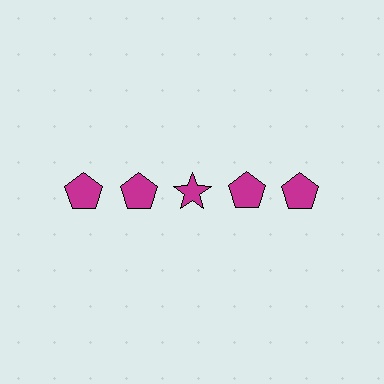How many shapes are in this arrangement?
There are 5 shapes arranged in a grid pattern.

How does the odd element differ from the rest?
It has a different shape: star instead of pentagon.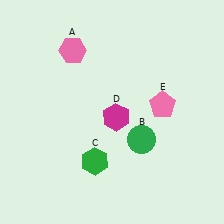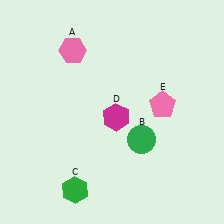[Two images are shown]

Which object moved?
The green hexagon (C) moved down.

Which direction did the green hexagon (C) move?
The green hexagon (C) moved down.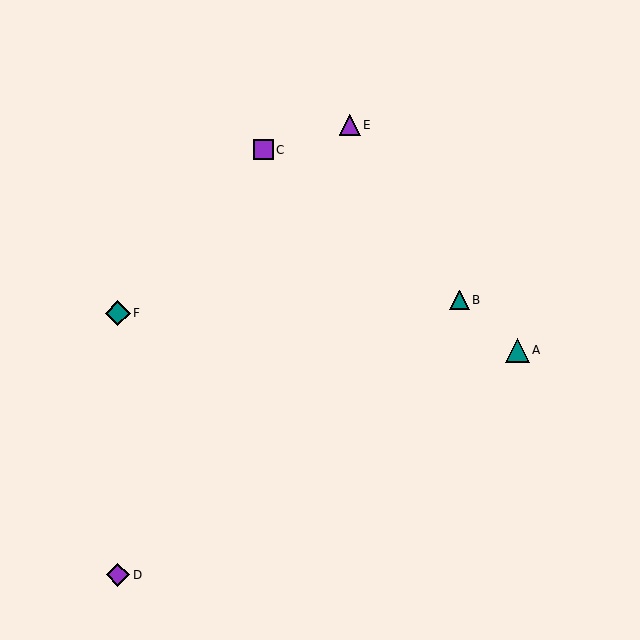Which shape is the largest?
The teal diamond (labeled F) is the largest.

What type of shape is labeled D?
Shape D is a purple diamond.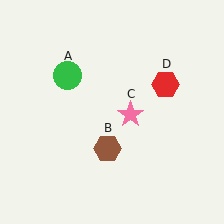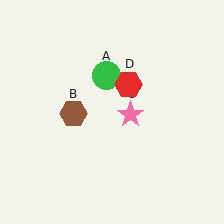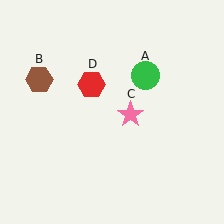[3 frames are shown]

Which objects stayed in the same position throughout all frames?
Pink star (object C) remained stationary.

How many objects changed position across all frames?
3 objects changed position: green circle (object A), brown hexagon (object B), red hexagon (object D).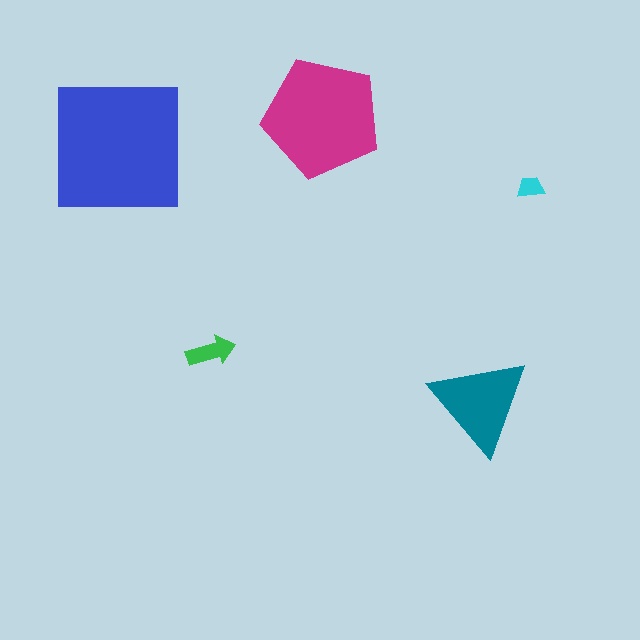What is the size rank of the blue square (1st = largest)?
1st.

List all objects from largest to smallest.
The blue square, the magenta pentagon, the teal triangle, the green arrow, the cyan trapezoid.